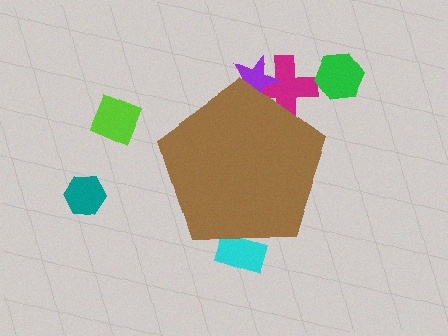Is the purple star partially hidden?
Yes, the purple star is partially hidden behind the brown pentagon.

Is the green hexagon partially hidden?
No, the green hexagon is fully visible.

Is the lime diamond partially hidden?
No, the lime diamond is fully visible.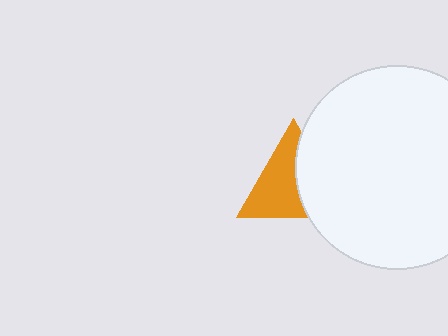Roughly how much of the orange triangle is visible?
About half of it is visible (roughly 59%).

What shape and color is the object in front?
The object in front is a white circle.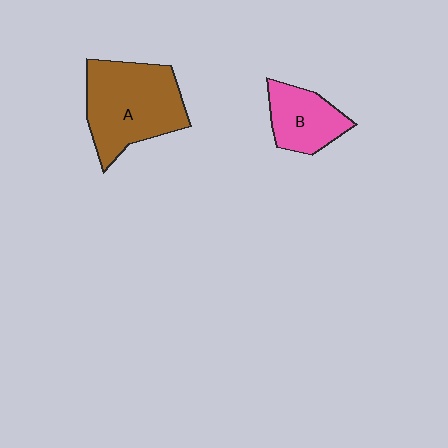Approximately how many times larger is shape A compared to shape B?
Approximately 1.8 times.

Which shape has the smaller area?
Shape B (pink).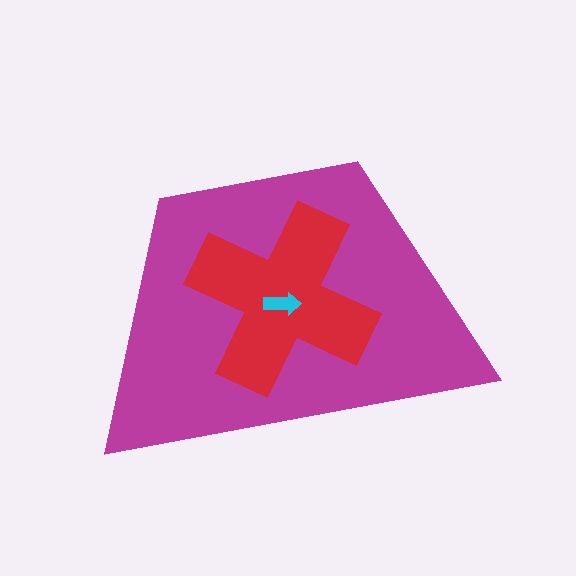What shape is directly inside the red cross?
The cyan arrow.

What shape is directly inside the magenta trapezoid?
The red cross.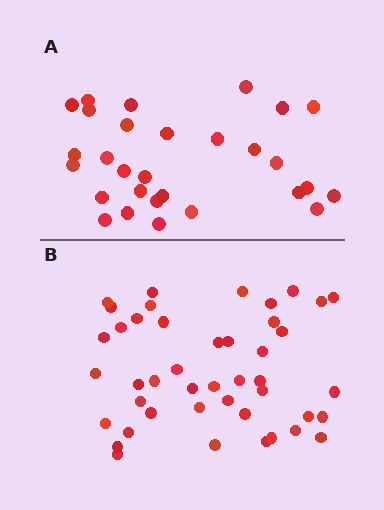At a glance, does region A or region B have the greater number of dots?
Region B (the bottom region) has more dots.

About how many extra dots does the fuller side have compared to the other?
Region B has approximately 15 more dots than region A.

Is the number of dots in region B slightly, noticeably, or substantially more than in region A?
Region B has substantially more. The ratio is roughly 1.5 to 1.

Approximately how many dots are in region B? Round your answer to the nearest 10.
About 40 dots. (The exact count is 44, which rounds to 40.)